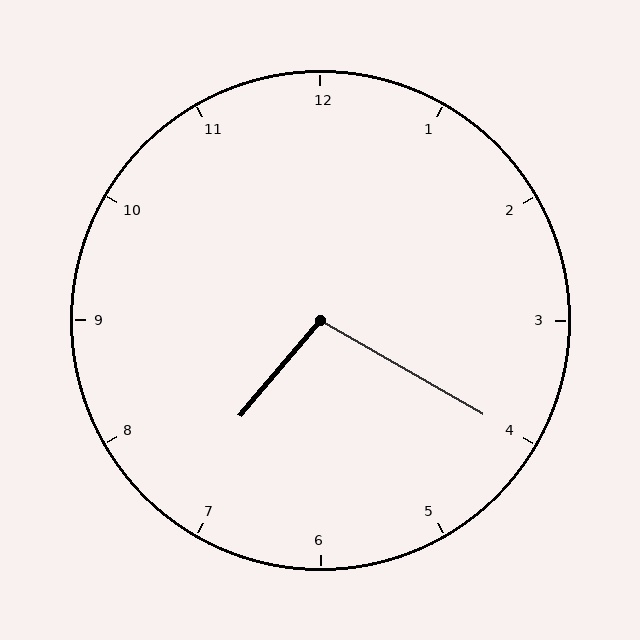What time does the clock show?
7:20.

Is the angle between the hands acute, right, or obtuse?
It is obtuse.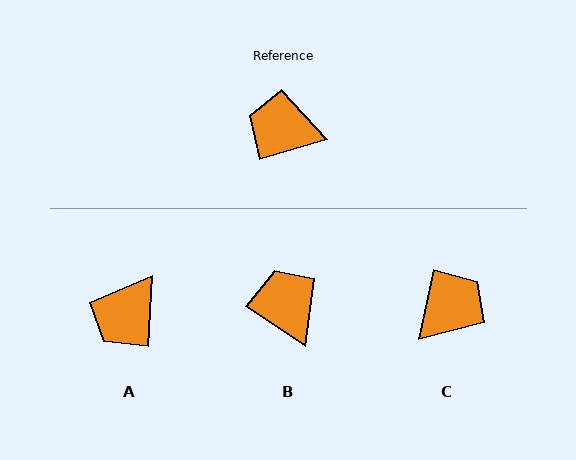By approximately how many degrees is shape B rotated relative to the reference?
Approximately 50 degrees clockwise.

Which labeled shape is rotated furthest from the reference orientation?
C, about 118 degrees away.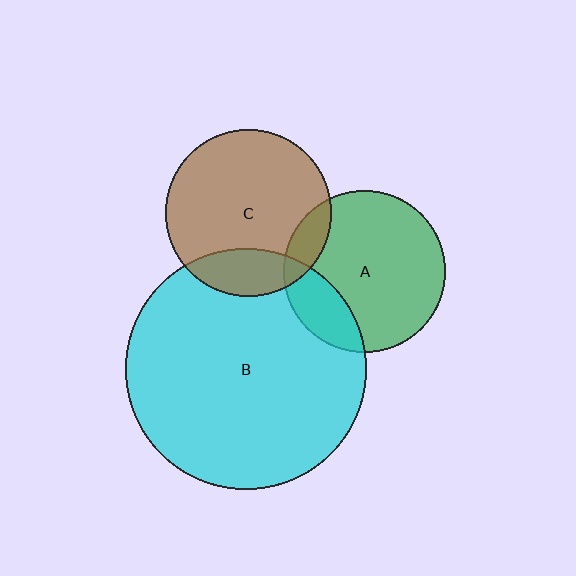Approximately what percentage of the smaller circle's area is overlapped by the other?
Approximately 10%.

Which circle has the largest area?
Circle B (cyan).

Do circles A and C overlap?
Yes.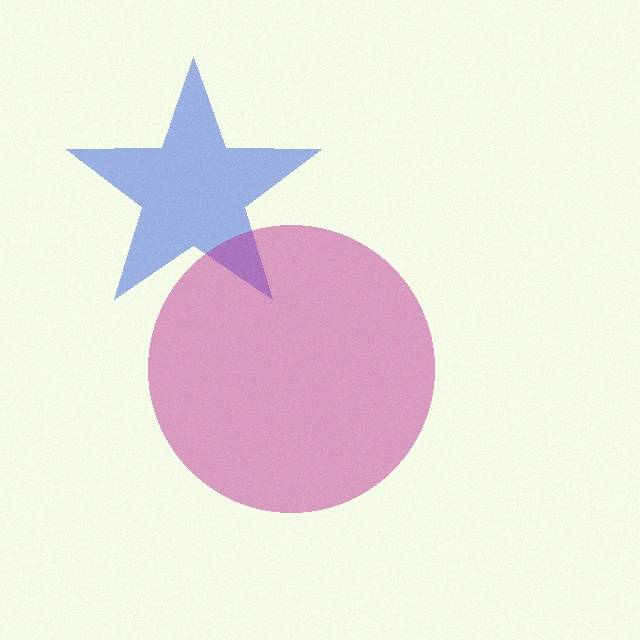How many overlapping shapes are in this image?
There are 2 overlapping shapes in the image.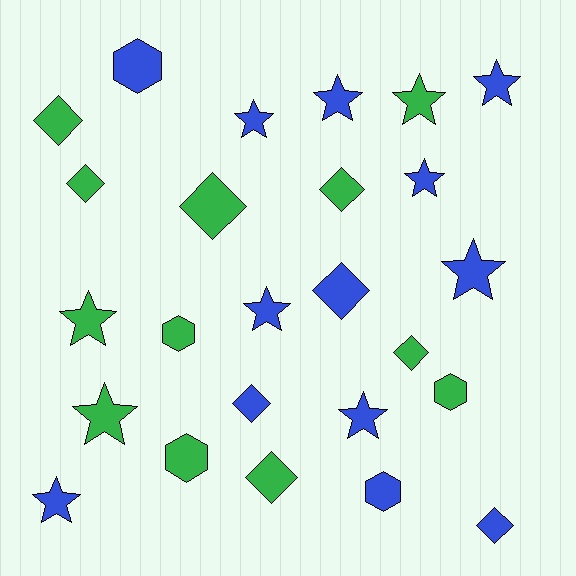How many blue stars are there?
There are 8 blue stars.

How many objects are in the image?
There are 25 objects.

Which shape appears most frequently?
Star, with 11 objects.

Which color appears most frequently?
Blue, with 13 objects.